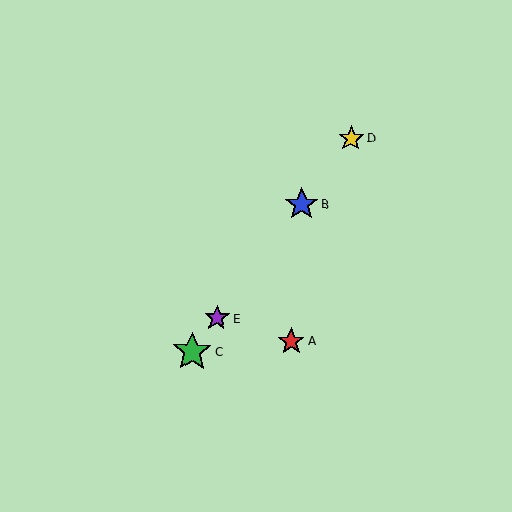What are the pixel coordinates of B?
Object B is at (302, 204).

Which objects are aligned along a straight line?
Objects B, C, D, E are aligned along a straight line.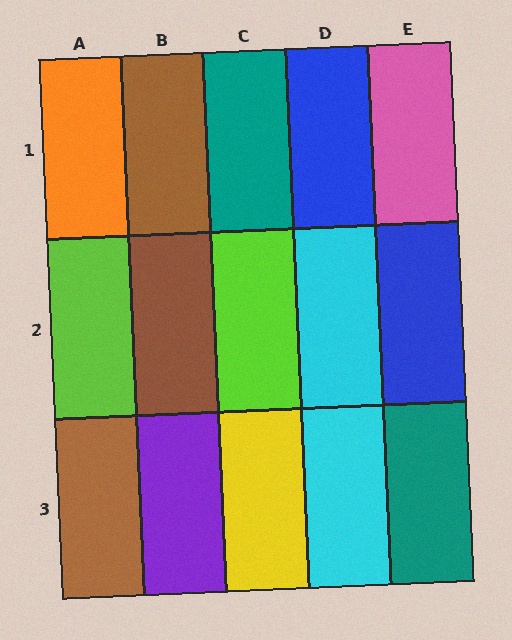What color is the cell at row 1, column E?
Pink.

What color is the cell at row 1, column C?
Teal.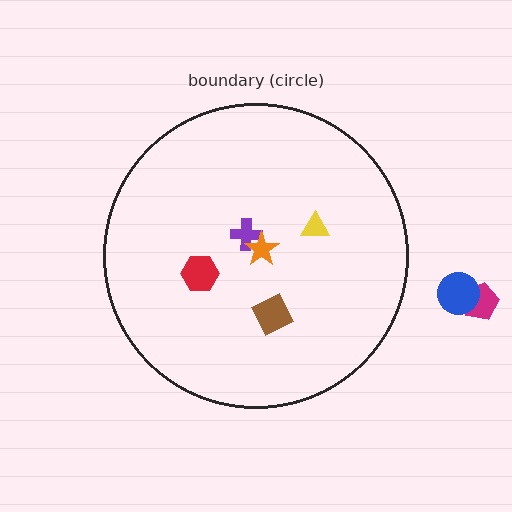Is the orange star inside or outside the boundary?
Inside.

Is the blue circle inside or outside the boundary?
Outside.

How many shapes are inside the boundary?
5 inside, 2 outside.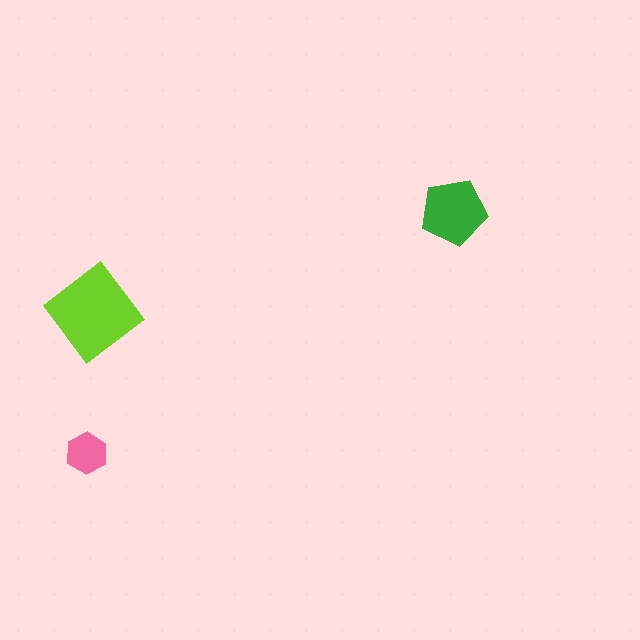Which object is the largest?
The lime diamond.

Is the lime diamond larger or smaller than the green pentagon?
Larger.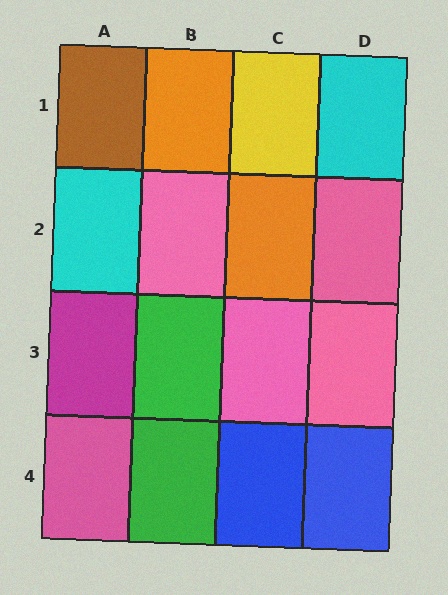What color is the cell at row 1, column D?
Cyan.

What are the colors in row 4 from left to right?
Pink, green, blue, blue.